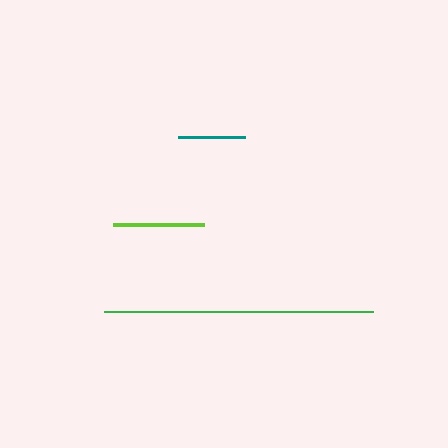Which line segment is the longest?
The green line is the longest at approximately 270 pixels.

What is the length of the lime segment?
The lime segment is approximately 91 pixels long.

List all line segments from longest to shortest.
From longest to shortest: green, lime, teal.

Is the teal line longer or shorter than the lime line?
The lime line is longer than the teal line.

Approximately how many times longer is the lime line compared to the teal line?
The lime line is approximately 1.4 times the length of the teal line.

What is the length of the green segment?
The green segment is approximately 270 pixels long.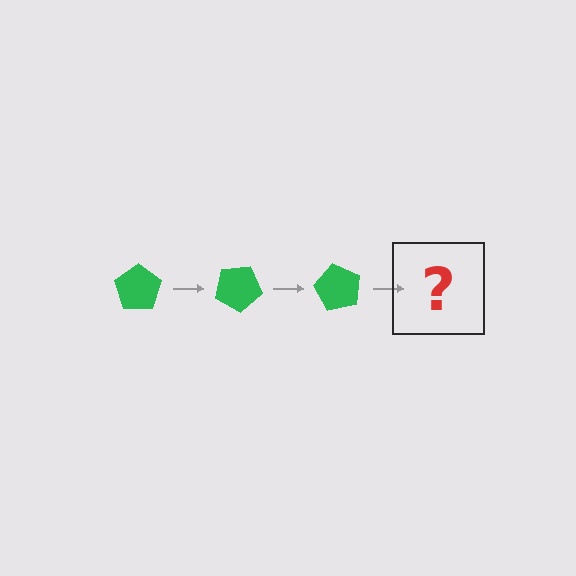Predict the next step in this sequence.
The next step is a green pentagon rotated 90 degrees.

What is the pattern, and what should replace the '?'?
The pattern is that the pentagon rotates 30 degrees each step. The '?' should be a green pentagon rotated 90 degrees.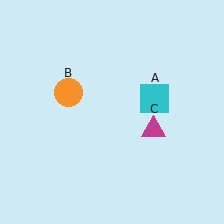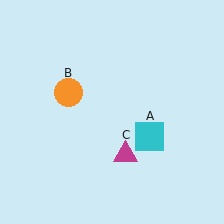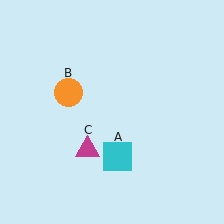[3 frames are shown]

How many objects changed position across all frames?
2 objects changed position: cyan square (object A), magenta triangle (object C).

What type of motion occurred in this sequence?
The cyan square (object A), magenta triangle (object C) rotated clockwise around the center of the scene.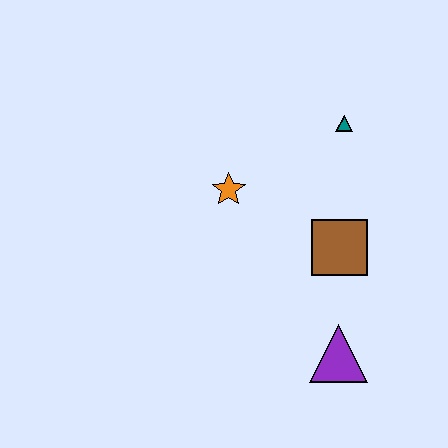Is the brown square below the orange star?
Yes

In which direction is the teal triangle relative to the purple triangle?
The teal triangle is above the purple triangle.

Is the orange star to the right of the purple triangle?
No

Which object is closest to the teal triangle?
The brown square is closest to the teal triangle.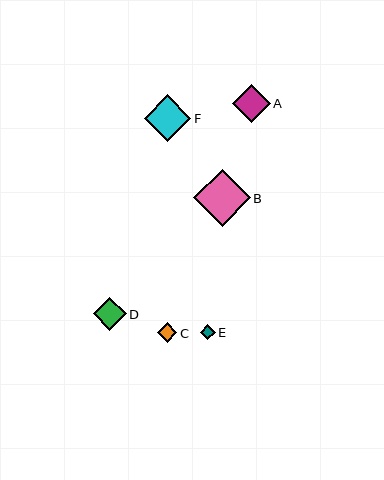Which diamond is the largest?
Diamond B is the largest with a size of approximately 57 pixels.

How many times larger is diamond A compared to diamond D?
Diamond A is approximately 1.1 times the size of diamond D.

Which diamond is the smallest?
Diamond E is the smallest with a size of approximately 15 pixels.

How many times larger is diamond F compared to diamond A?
Diamond F is approximately 1.2 times the size of diamond A.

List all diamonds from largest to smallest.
From largest to smallest: B, F, A, D, C, E.